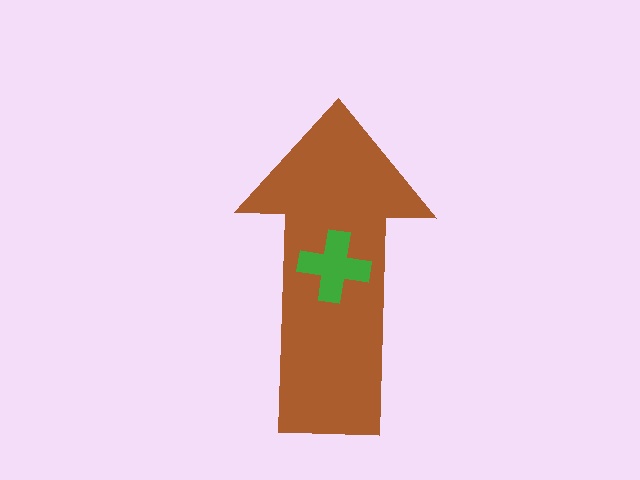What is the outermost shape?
The brown arrow.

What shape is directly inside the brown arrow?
The green cross.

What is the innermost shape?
The green cross.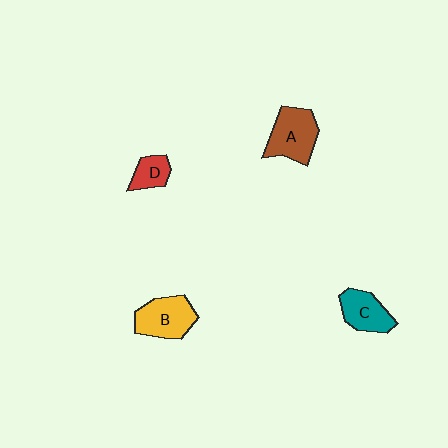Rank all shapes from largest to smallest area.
From largest to smallest: A (brown), B (yellow), C (teal), D (red).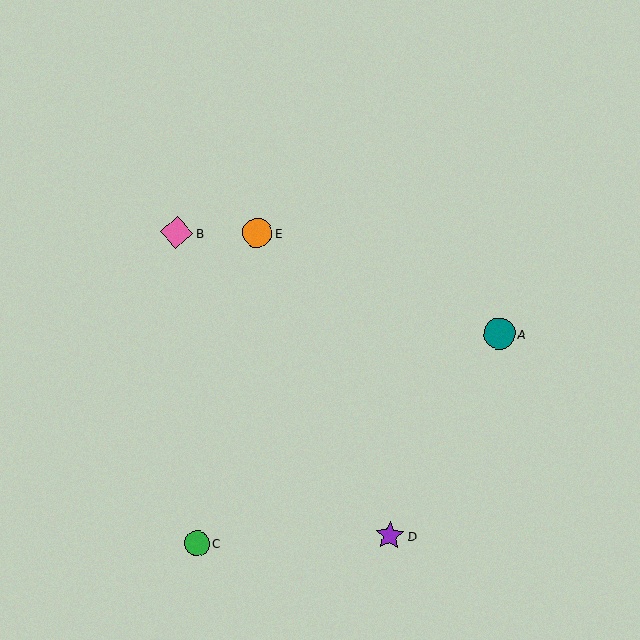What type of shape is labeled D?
Shape D is a purple star.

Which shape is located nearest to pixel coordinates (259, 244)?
The orange circle (labeled E) at (257, 233) is nearest to that location.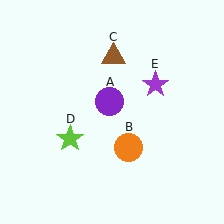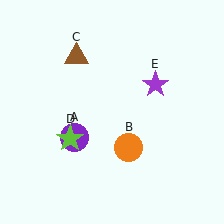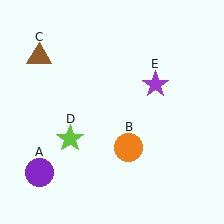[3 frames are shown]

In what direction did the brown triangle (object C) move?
The brown triangle (object C) moved left.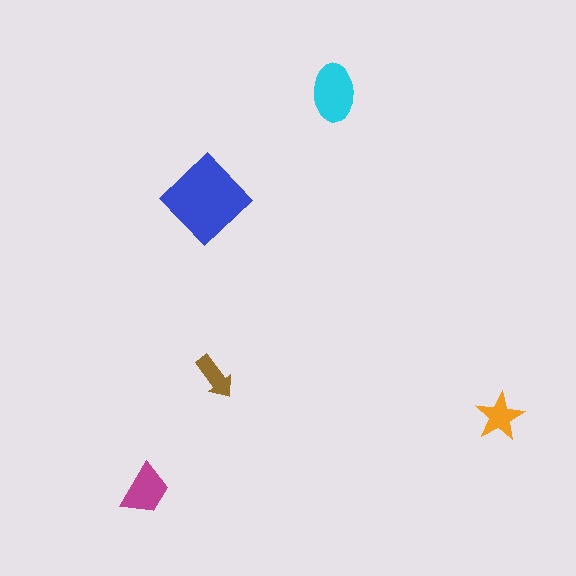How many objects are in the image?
There are 5 objects in the image.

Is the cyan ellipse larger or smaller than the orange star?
Larger.